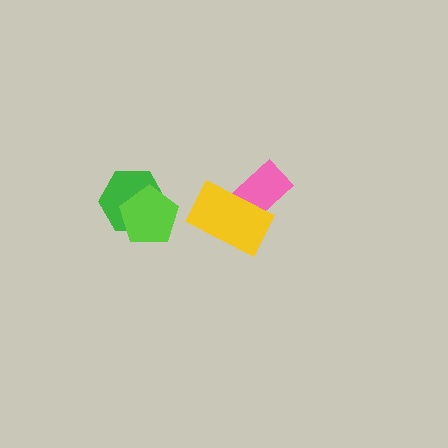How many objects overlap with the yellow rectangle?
1 object overlaps with the yellow rectangle.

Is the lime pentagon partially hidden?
No, no other shape covers it.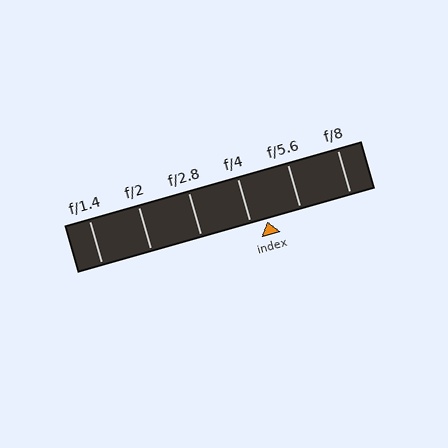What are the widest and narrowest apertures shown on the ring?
The widest aperture shown is f/1.4 and the narrowest is f/8.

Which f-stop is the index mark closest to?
The index mark is closest to f/4.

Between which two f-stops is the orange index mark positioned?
The index mark is between f/4 and f/5.6.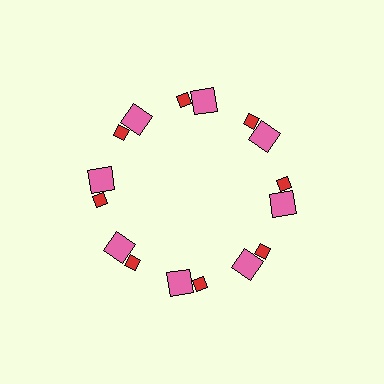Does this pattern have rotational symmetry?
Yes, this pattern has 8-fold rotational symmetry. It looks the same after rotating 45 degrees around the center.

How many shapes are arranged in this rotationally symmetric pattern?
There are 16 shapes, arranged in 8 groups of 2.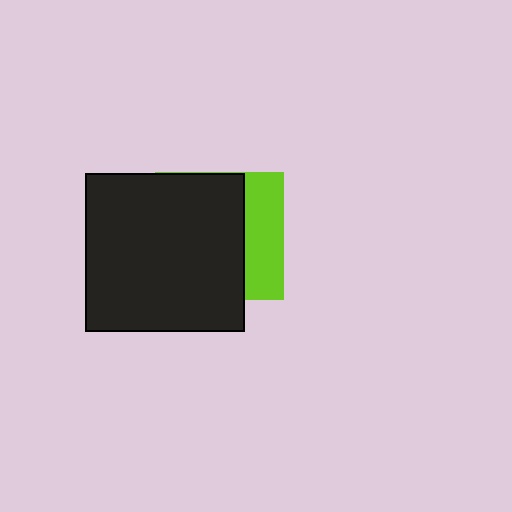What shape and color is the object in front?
The object in front is a black square.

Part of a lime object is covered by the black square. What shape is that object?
It is a square.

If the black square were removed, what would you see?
You would see the complete lime square.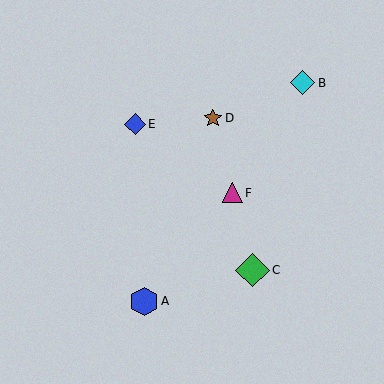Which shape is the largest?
The green diamond (labeled C) is the largest.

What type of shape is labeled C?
Shape C is a green diamond.